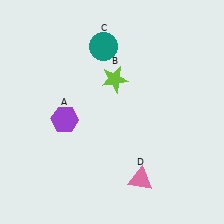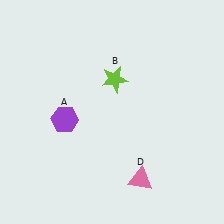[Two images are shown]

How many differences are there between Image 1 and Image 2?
There is 1 difference between the two images.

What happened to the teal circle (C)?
The teal circle (C) was removed in Image 2. It was in the top-left area of Image 1.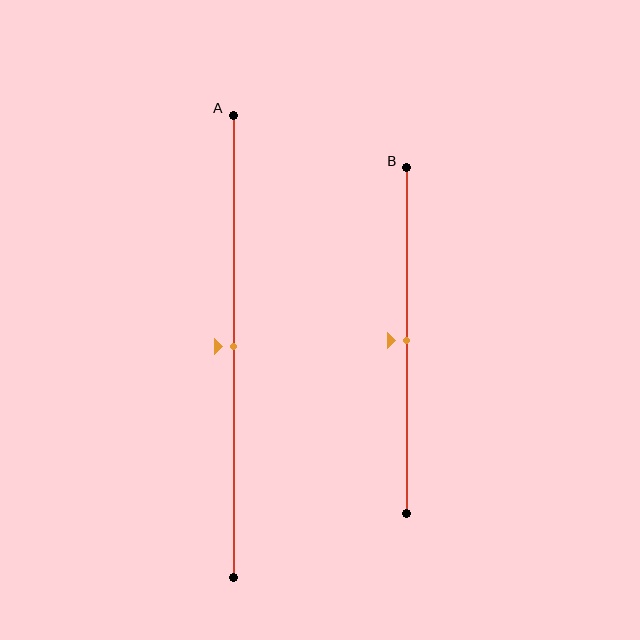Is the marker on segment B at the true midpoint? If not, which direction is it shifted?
Yes, the marker on segment B is at the true midpoint.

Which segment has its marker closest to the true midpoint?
Segment A has its marker closest to the true midpoint.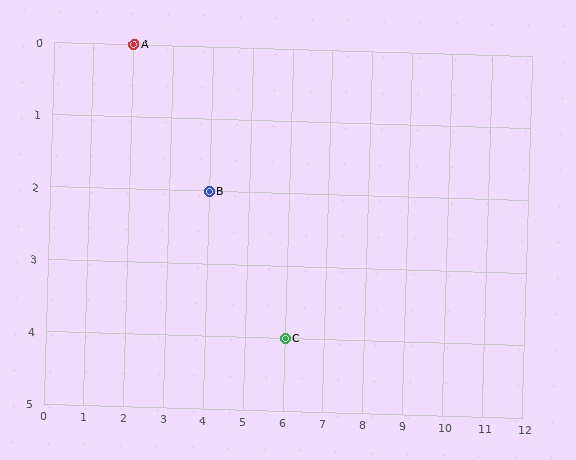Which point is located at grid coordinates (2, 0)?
Point A is at (2, 0).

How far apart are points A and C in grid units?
Points A and C are 4 columns and 4 rows apart (about 5.7 grid units diagonally).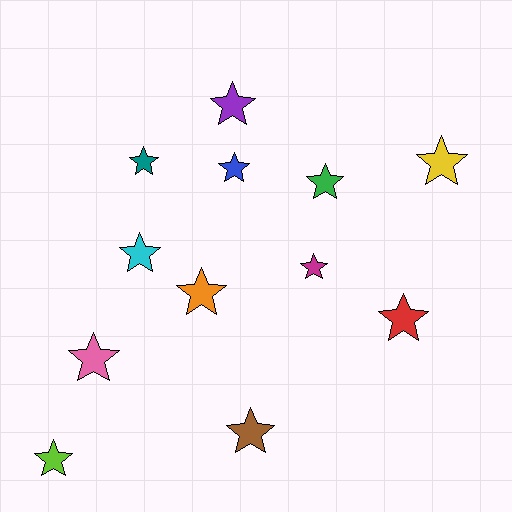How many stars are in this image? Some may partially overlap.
There are 12 stars.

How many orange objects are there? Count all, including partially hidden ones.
There is 1 orange object.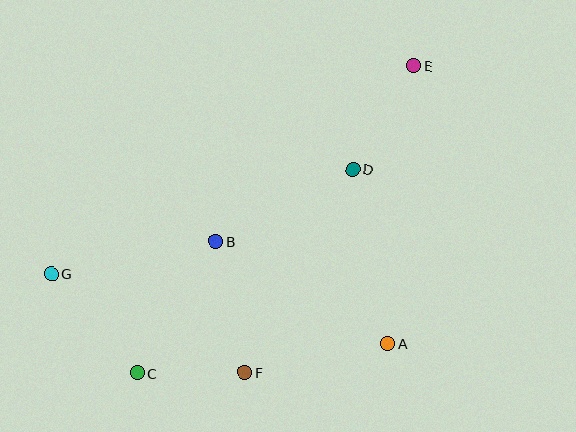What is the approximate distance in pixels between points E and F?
The distance between E and F is approximately 350 pixels.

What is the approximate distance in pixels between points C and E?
The distance between C and E is approximately 413 pixels.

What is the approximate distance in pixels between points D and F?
The distance between D and F is approximately 230 pixels.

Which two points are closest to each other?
Points C and F are closest to each other.